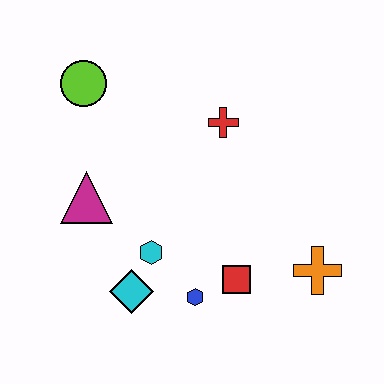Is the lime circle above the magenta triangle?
Yes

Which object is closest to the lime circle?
The magenta triangle is closest to the lime circle.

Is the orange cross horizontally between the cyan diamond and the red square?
No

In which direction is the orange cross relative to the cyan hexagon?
The orange cross is to the right of the cyan hexagon.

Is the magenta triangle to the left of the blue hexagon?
Yes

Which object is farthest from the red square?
The lime circle is farthest from the red square.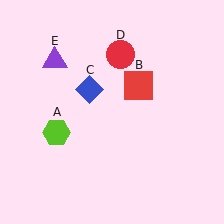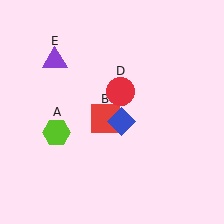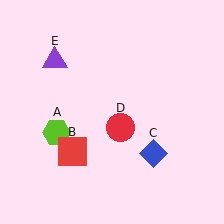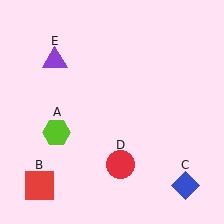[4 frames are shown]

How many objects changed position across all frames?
3 objects changed position: red square (object B), blue diamond (object C), red circle (object D).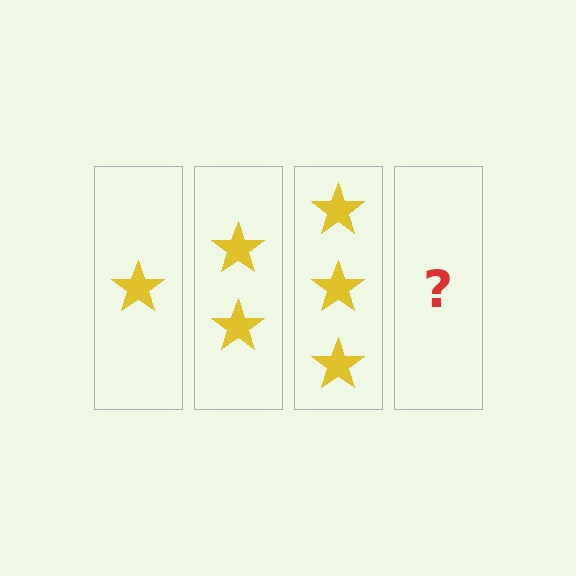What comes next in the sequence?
The next element should be 4 stars.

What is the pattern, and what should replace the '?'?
The pattern is that each step adds one more star. The '?' should be 4 stars.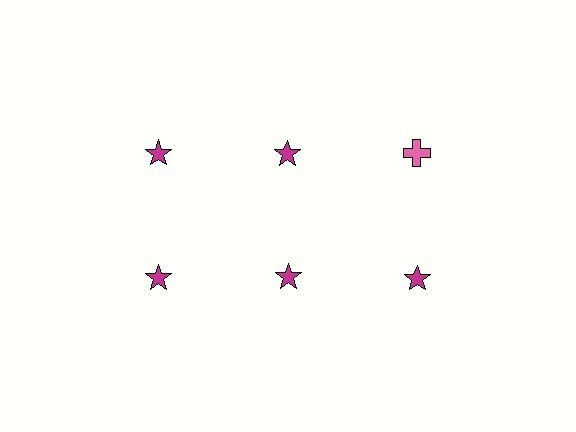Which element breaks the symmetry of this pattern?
The pink cross in the top row, center column breaks the symmetry. All other shapes are magenta stars.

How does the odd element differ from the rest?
It differs in both color (pink instead of magenta) and shape (cross instead of star).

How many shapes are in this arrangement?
There are 6 shapes arranged in a grid pattern.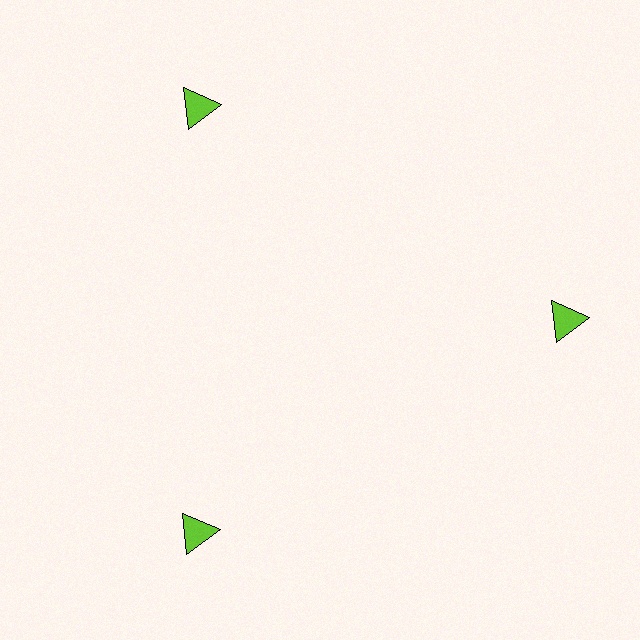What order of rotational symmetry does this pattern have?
This pattern has 3-fold rotational symmetry.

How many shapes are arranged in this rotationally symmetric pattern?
There are 3 shapes, arranged in 3 groups of 1.